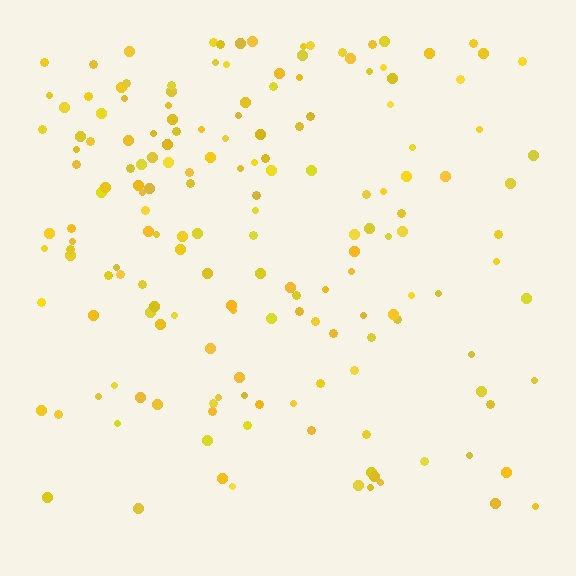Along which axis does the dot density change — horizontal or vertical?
Vertical.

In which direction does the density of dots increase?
From bottom to top, with the top side densest.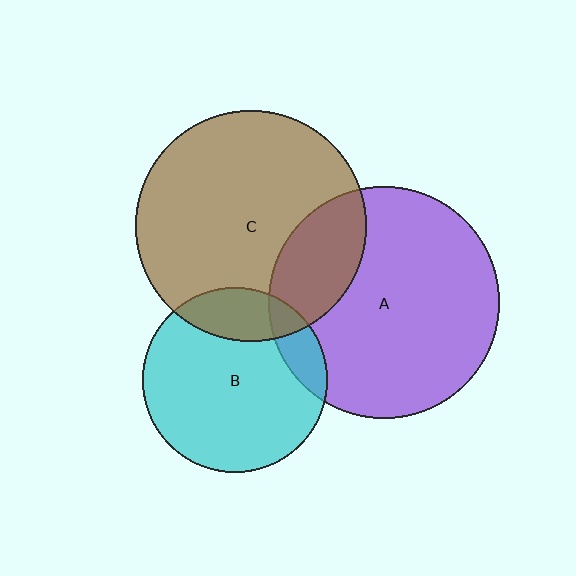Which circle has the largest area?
Circle A (purple).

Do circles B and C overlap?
Yes.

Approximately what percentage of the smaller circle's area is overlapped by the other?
Approximately 20%.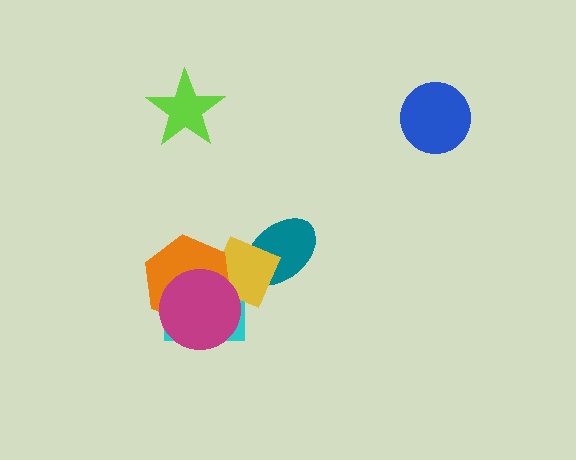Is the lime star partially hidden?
No, no other shape covers it.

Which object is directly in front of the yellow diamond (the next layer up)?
The orange hexagon is directly in front of the yellow diamond.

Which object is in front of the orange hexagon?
The magenta circle is in front of the orange hexagon.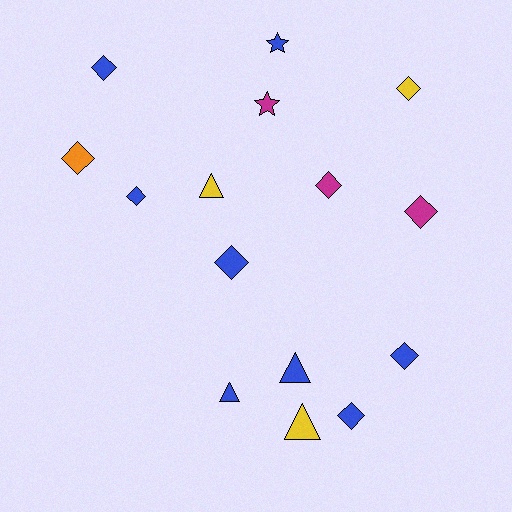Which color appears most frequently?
Blue, with 8 objects.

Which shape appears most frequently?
Diamond, with 9 objects.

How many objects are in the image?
There are 15 objects.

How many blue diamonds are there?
There are 5 blue diamonds.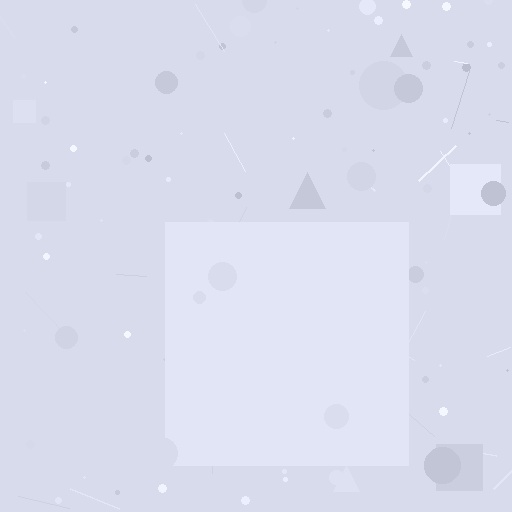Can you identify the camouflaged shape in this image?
The camouflaged shape is a square.